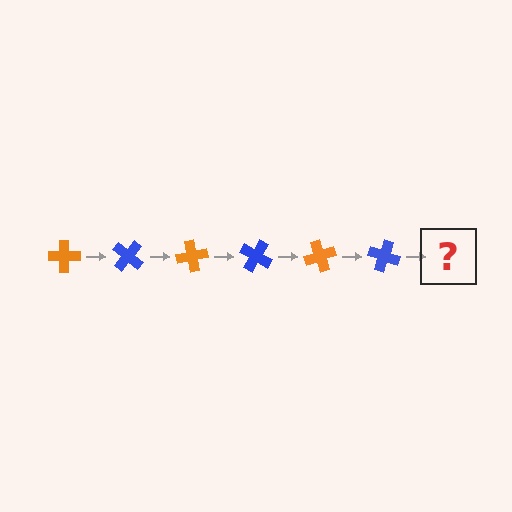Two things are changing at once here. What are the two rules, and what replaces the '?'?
The two rules are that it rotates 40 degrees each step and the color cycles through orange and blue. The '?' should be an orange cross, rotated 240 degrees from the start.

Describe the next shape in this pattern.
It should be an orange cross, rotated 240 degrees from the start.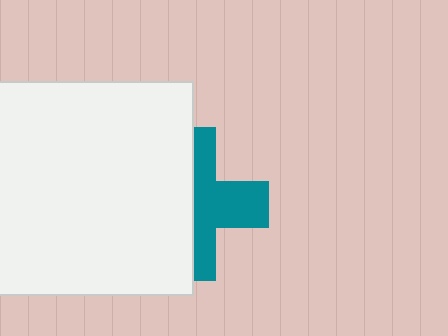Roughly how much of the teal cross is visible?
About half of it is visible (roughly 49%).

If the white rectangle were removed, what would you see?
You would see the complete teal cross.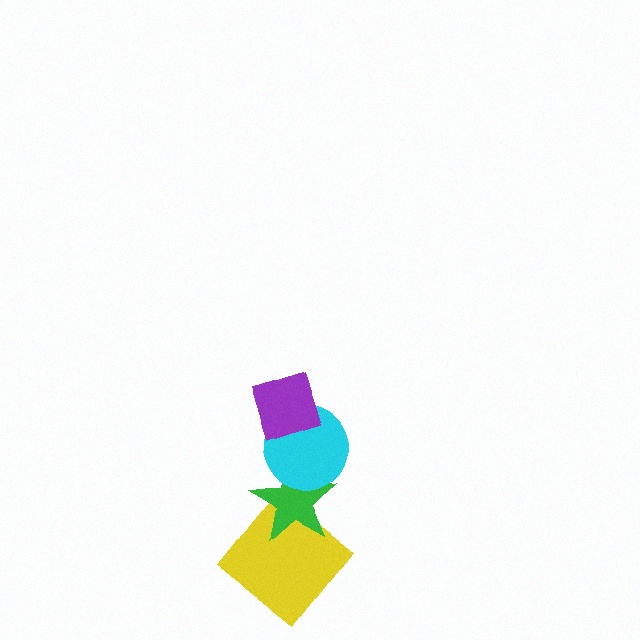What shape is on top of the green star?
The cyan circle is on top of the green star.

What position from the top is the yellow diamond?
The yellow diamond is 4th from the top.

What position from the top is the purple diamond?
The purple diamond is 1st from the top.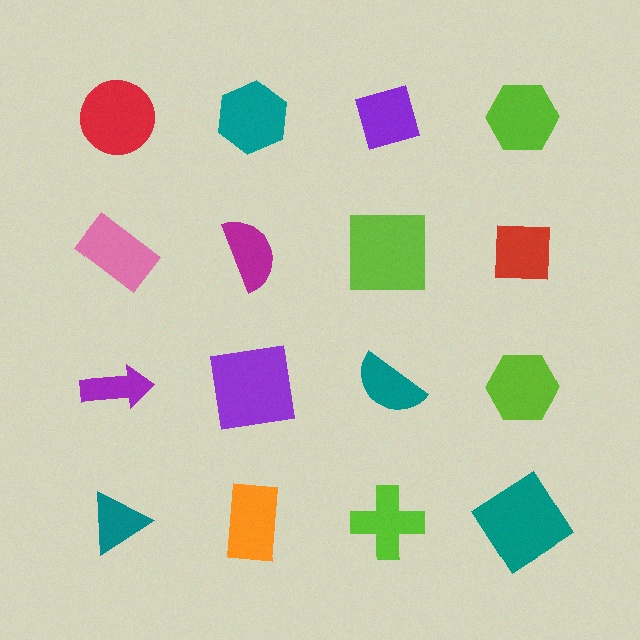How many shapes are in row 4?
4 shapes.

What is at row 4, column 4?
A teal diamond.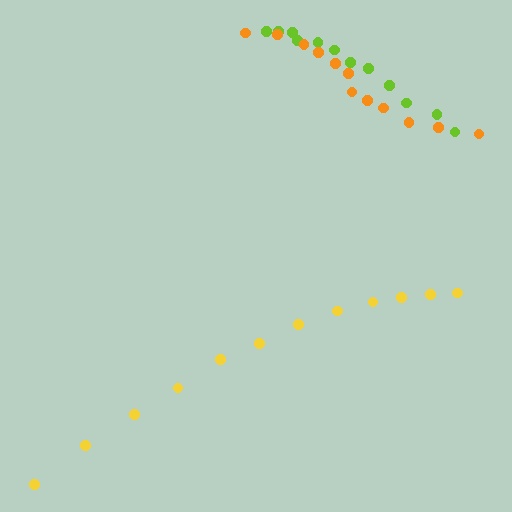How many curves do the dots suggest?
There are 3 distinct paths.